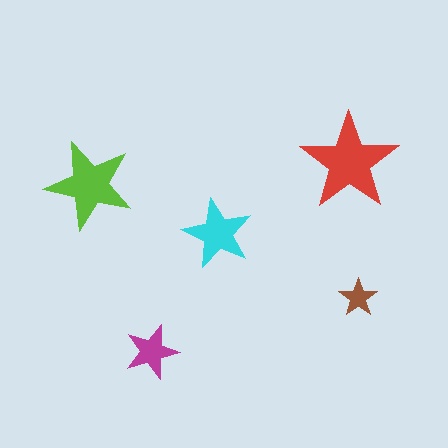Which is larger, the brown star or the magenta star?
The magenta one.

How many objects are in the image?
There are 5 objects in the image.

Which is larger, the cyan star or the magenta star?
The cyan one.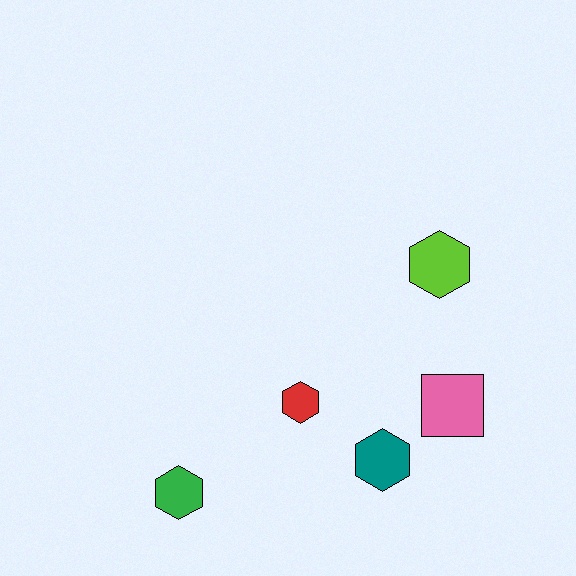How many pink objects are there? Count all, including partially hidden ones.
There is 1 pink object.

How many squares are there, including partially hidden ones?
There is 1 square.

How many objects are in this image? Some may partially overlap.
There are 5 objects.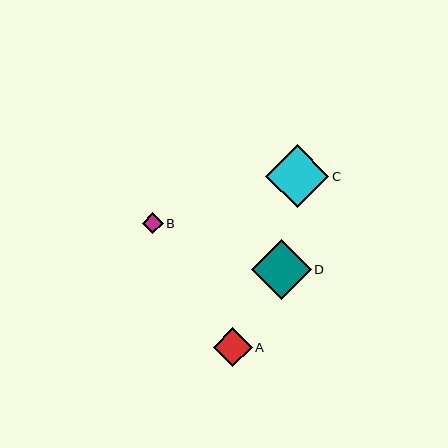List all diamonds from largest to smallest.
From largest to smallest: C, D, A, B.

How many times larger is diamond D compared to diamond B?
Diamond D is approximately 2.9 times the size of diamond B.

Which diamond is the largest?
Diamond C is the largest with a size of approximately 63 pixels.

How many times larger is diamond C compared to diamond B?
Diamond C is approximately 3.1 times the size of diamond B.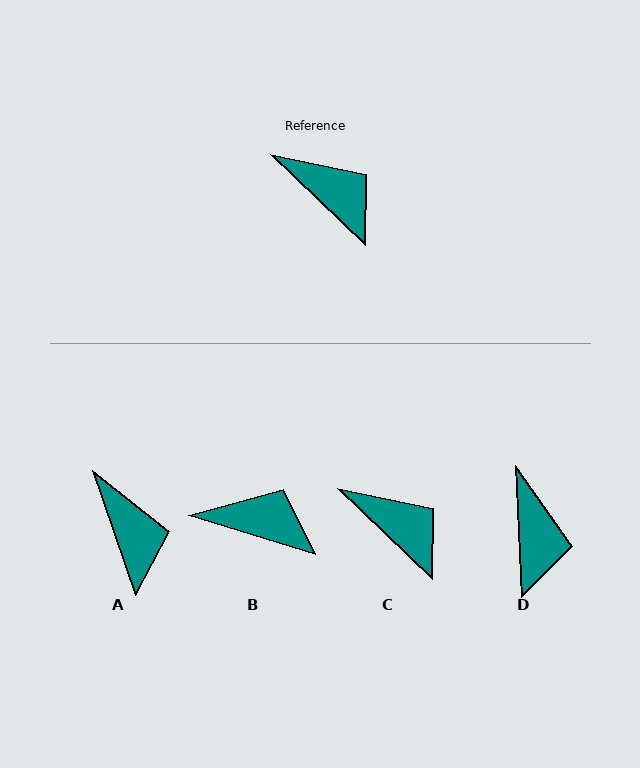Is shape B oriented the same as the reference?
No, it is off by about 27 degrees.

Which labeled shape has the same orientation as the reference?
C.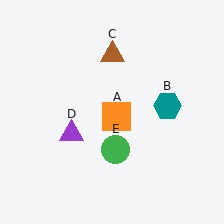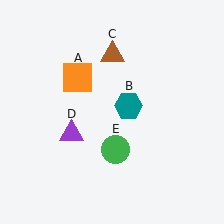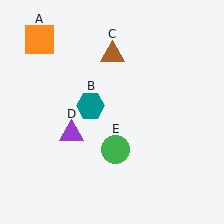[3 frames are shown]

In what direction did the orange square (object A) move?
The orange square (object A) moved up and to the left.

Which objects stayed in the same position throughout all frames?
Brown triangle (object C) and purple triangle (object D) and green circle (object E) remained stationary.